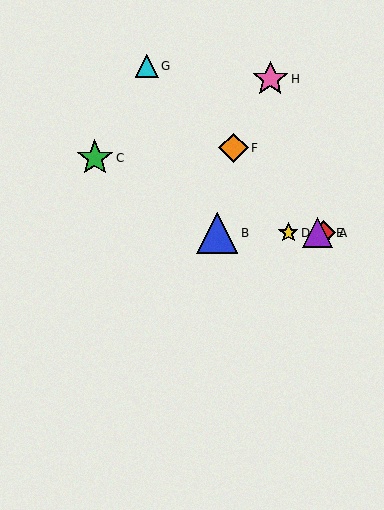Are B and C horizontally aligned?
No, B is at y≈233 and C is at y≈158.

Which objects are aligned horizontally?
Objects A, B, D, E are aligned horizontally.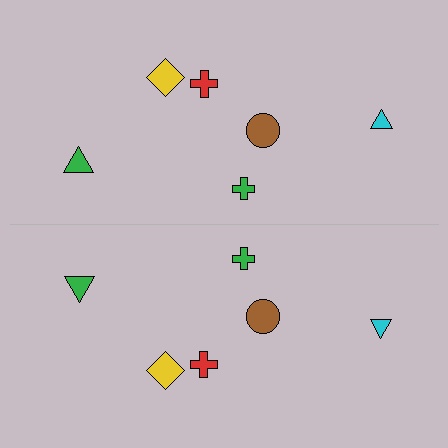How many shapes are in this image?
There are 12 shapes in this image.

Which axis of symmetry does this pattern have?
The pattern has a horizontal axis of symmetry running through the center of the image.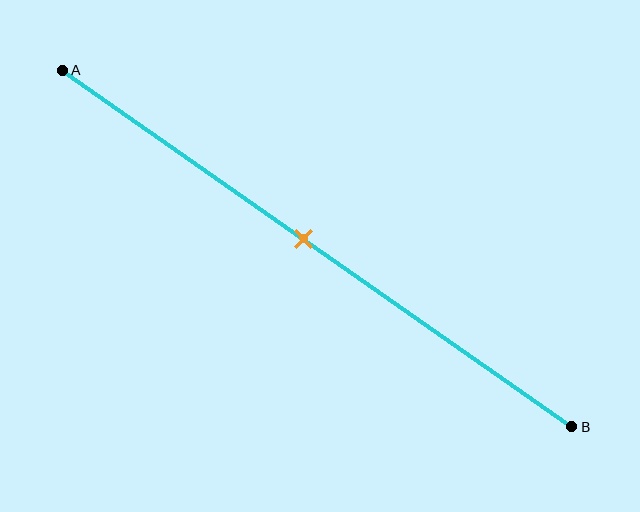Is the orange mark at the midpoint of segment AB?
Yes, the mark is approximately at the midpoint.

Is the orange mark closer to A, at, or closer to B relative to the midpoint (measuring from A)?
The orange mark is approximately at the midpoint of segment AB.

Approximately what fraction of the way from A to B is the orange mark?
The orange mark is approximately 45% of the way from A to B.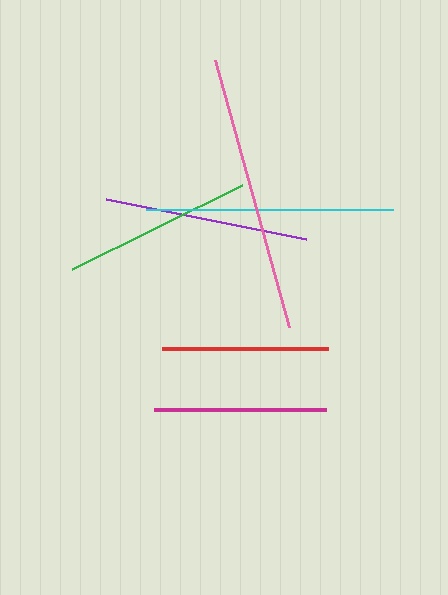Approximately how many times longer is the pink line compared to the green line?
The pink line is approximately 1.5 times the length of the green line.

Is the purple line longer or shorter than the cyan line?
The cyan line is longer than the purple line.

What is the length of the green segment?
The green segment is approximately 189 pixels long.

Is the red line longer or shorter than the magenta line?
The magenta line is longer than the red line.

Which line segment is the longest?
The pink line is the longest at approximately 277 pixels.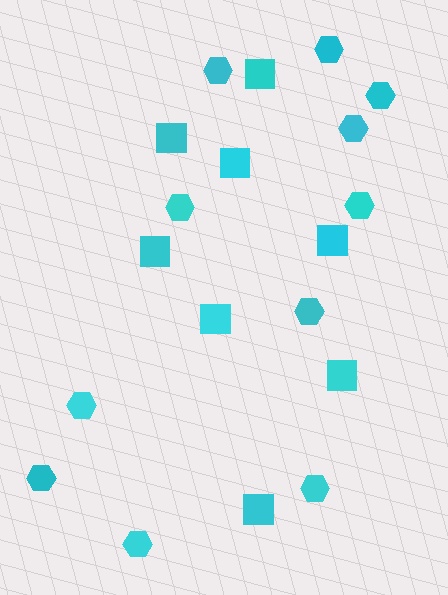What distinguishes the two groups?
There are 2 groups: one group of squares (8) and one group of hexagons (11).